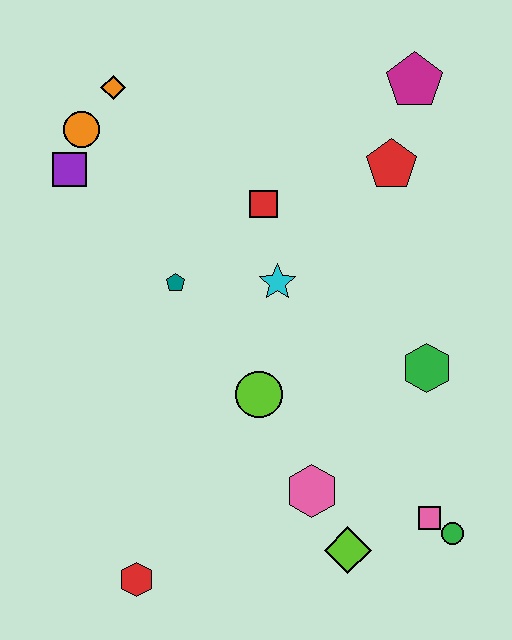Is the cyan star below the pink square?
No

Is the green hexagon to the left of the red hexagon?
No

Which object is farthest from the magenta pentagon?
The red hexagon is farthest from the magenta pentagon.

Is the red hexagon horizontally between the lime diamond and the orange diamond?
Yes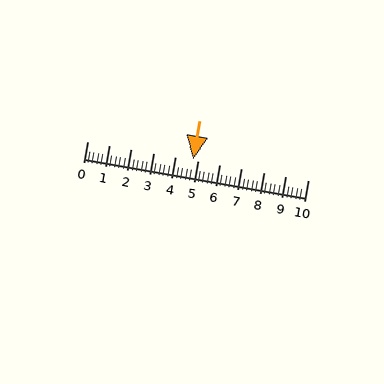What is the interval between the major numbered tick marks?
The major tick marks are spaced 1 units apart.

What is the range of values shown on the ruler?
The ruler shows values from 0 to 10.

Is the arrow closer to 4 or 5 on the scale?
The arrow is closer to 5.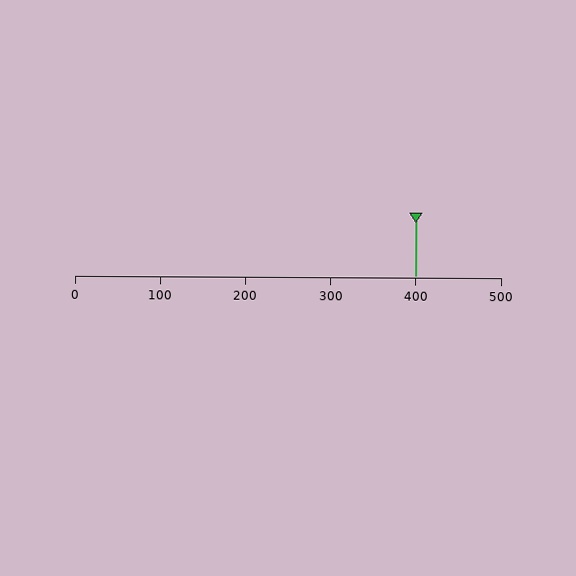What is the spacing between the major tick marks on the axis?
The major ticks are spaced 100 apart.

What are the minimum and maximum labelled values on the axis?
The axis runs from 0 to 500.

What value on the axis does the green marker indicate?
The marker indicates approximately 400.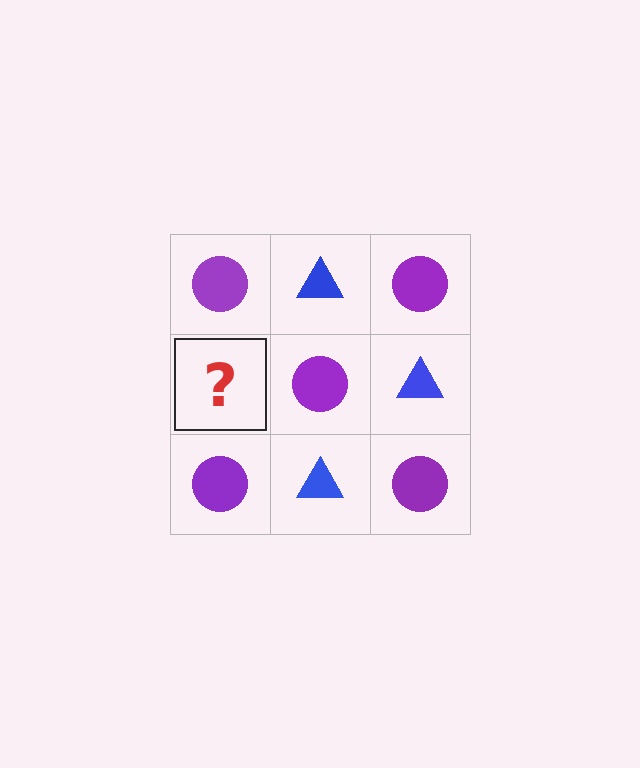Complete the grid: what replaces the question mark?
The question mark should be replaced with a blue triangle.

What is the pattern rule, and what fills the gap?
The rule is that it alternates purple circle and blue triangle in a checkerboard pattern. The gap should be filled with a blue triangle.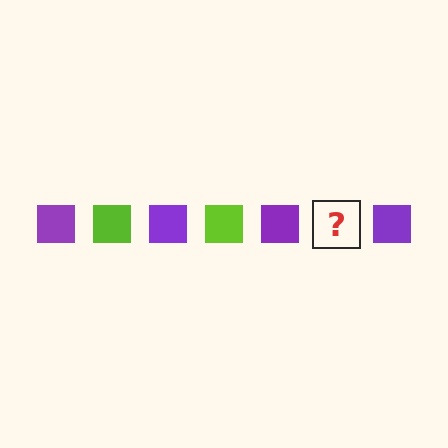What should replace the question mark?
The question mark should be replaced with a lime square.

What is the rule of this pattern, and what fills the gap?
The rule is that the pattern cycles through purple, lime squares. The gap should be filled with a lime square.